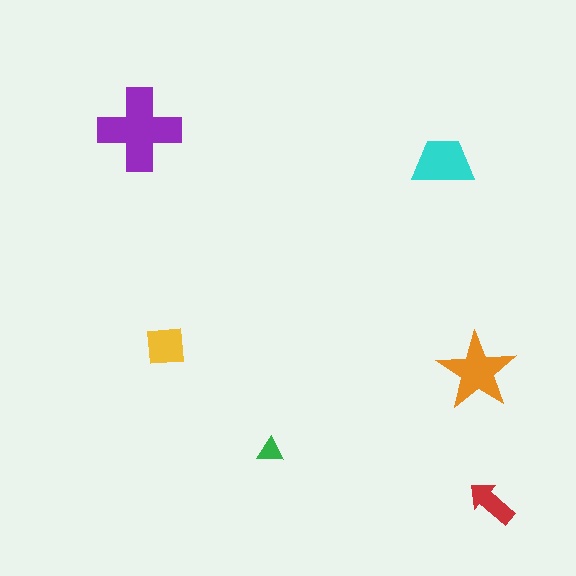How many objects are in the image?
There are 6 objects in the image.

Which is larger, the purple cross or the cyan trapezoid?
The purple cross.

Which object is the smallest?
The green triangle.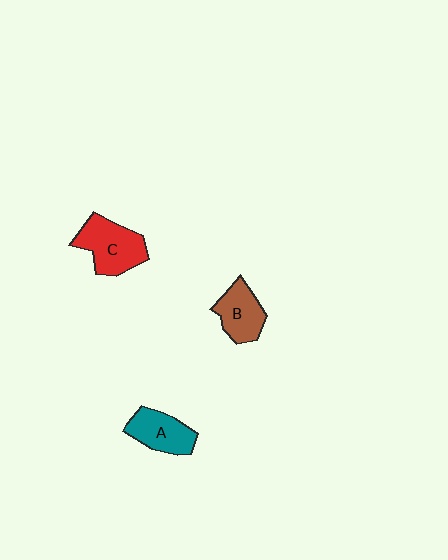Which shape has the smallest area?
Shape B (brown).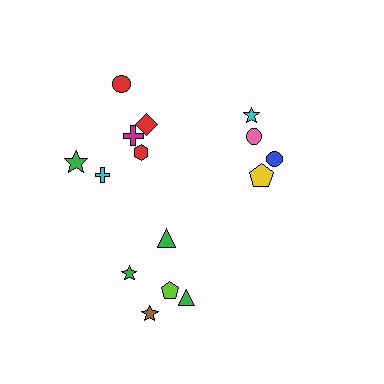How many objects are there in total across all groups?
There are 15 objects.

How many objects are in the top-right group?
There are 4 objects.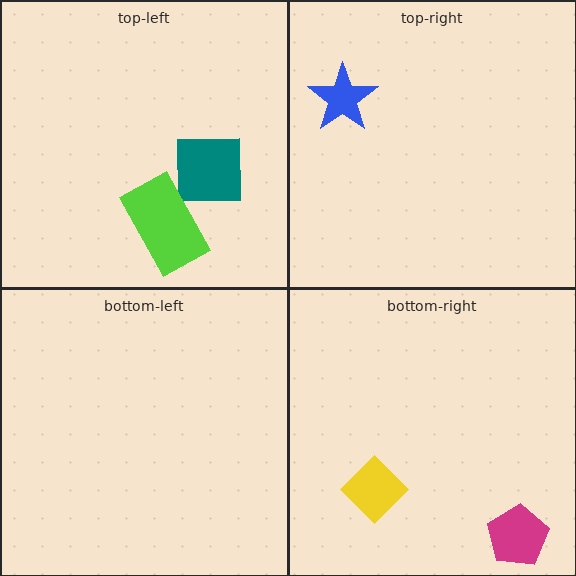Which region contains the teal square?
The top-left region.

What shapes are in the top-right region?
The blue star.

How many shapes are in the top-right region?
1.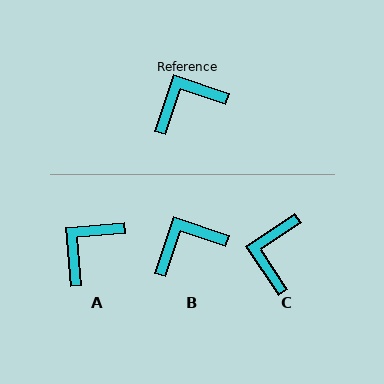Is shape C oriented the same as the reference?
No, it is off by about 52 degrees.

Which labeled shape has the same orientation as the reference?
B.